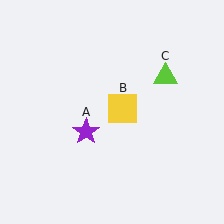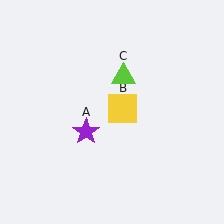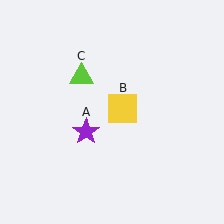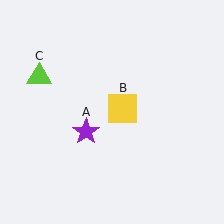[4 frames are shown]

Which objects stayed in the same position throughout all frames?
Purple star (object A) and yellow square (object B) remained stationary.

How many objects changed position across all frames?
1 object changed position: lime triangle (object C).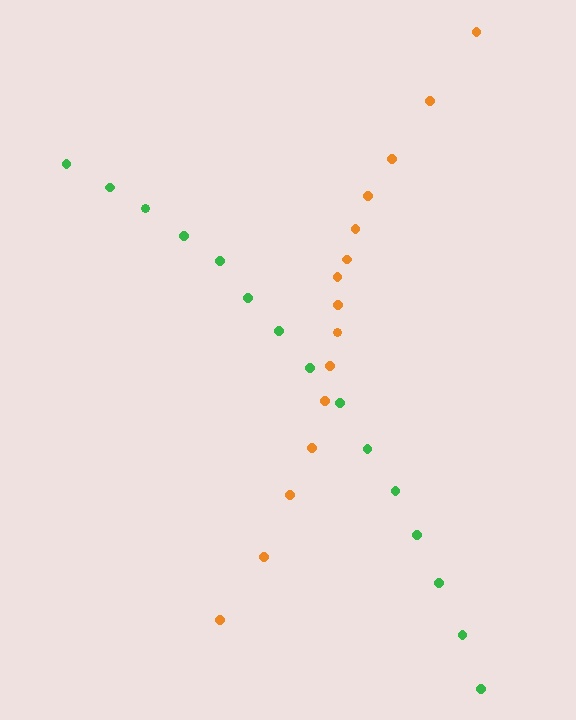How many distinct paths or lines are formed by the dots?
There are 2 distinct paths.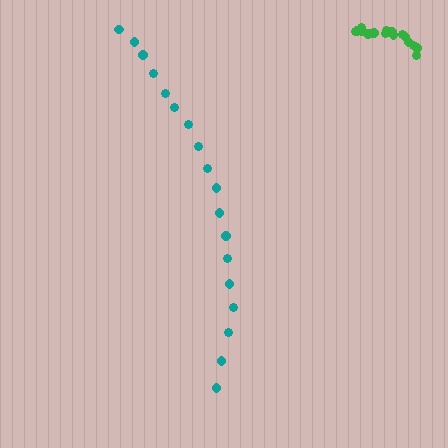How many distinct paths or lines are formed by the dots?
There are 2 distinct paths.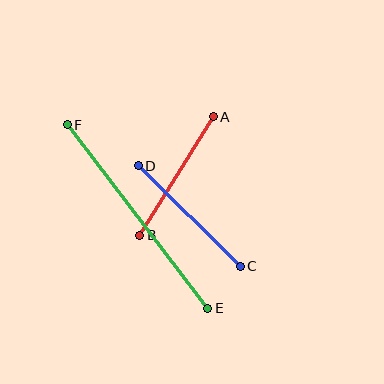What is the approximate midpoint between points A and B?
The midpoint is at approximately (177, 176) pixels.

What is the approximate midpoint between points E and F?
The midpoint is at approximately (137, 217) pixels.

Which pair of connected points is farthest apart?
Points E and F are farthest apart.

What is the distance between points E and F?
The distance is approximately 231 pixels.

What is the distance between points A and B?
The distance is approximately 139 pixels.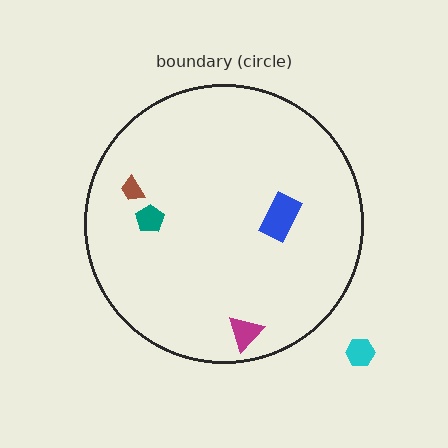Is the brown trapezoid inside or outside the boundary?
Inside.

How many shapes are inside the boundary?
4 inside, 1 outside.